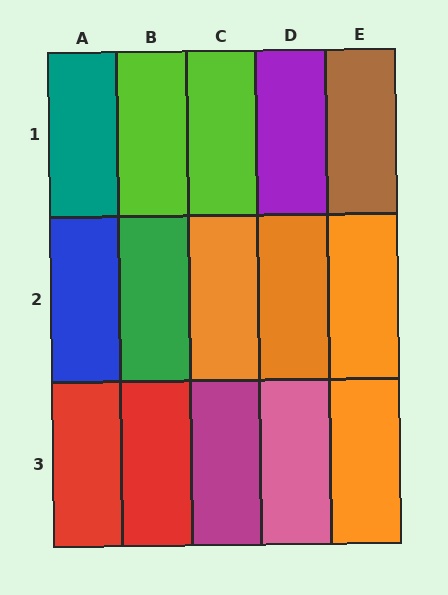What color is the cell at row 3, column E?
Orange.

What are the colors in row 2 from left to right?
Blue, green, orange, orange, orange.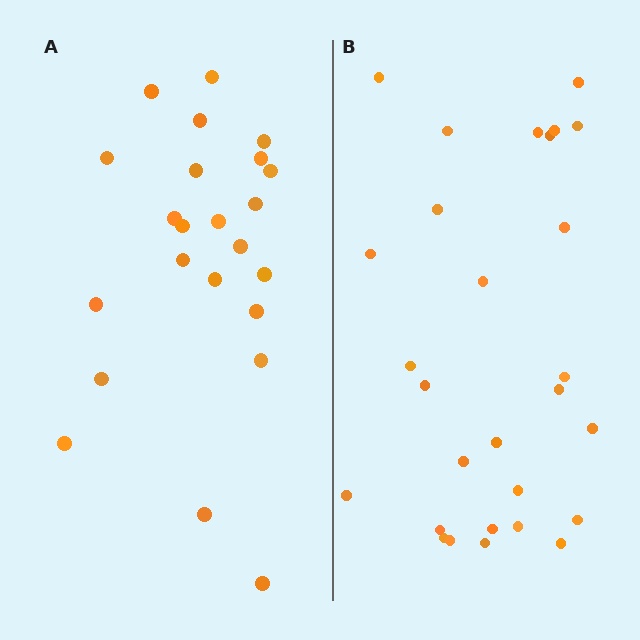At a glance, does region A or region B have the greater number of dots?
Region B (the right region) has more dots.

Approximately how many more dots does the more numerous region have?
Region B has about 5 more dots than region A.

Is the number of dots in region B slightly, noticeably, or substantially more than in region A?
Region B has only slightly more — the two regions are fairly close. The ratio is roughly 1.2 to 1.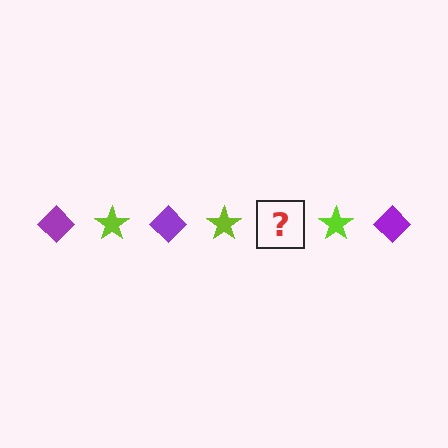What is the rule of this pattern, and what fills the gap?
The rule is that the pattern alternates between purple diamond and lime star. The gap should be filled with a purple diamond.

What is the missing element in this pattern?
The missing element is a purple diamond.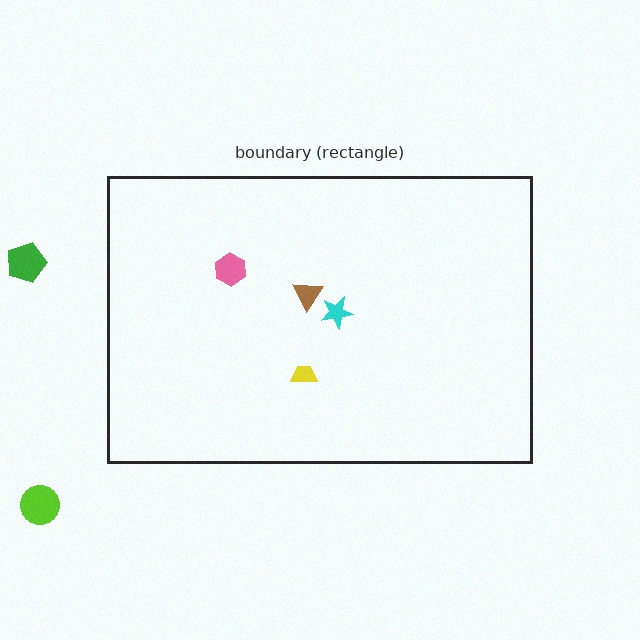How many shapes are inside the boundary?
4 inside, 2 outside.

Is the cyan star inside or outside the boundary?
Inside.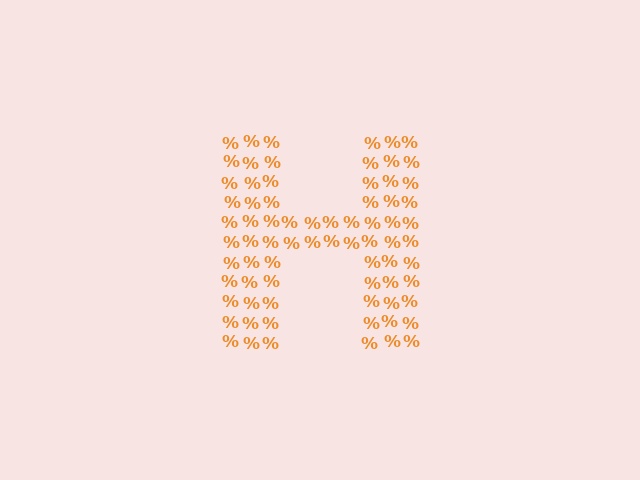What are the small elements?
The small elements are percent signs.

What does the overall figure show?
The overall figure shows the letter H.